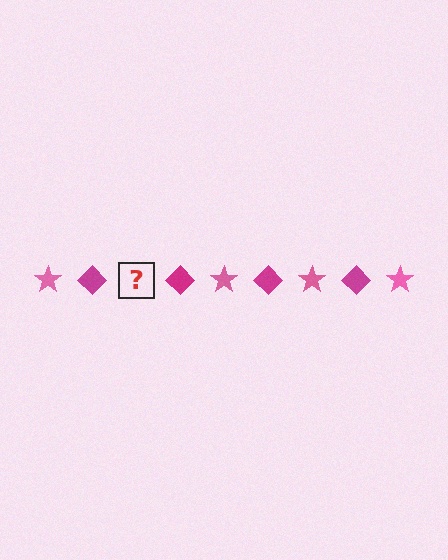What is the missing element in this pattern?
The missing element is a pink star.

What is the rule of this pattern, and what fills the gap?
The rule is that the pattern alternates between pink star and magenta diamond. The gap should be filled with a pink star.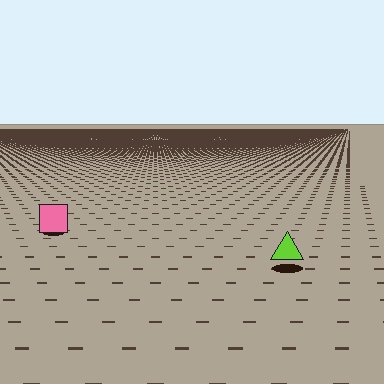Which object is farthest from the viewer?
The pink square is farthest from the viewer. It appears smaller and the ground texture around it is denser.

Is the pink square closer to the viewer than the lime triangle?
No. The lime triangle is closer — you can tell from the texture gradient: the ground texture is coarser near it.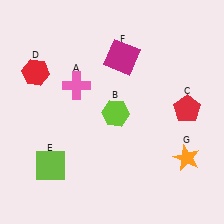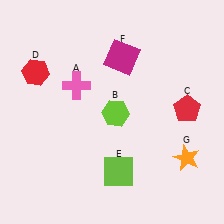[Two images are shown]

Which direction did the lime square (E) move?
The lime square (E) moved right.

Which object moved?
The lime square (E) moved right.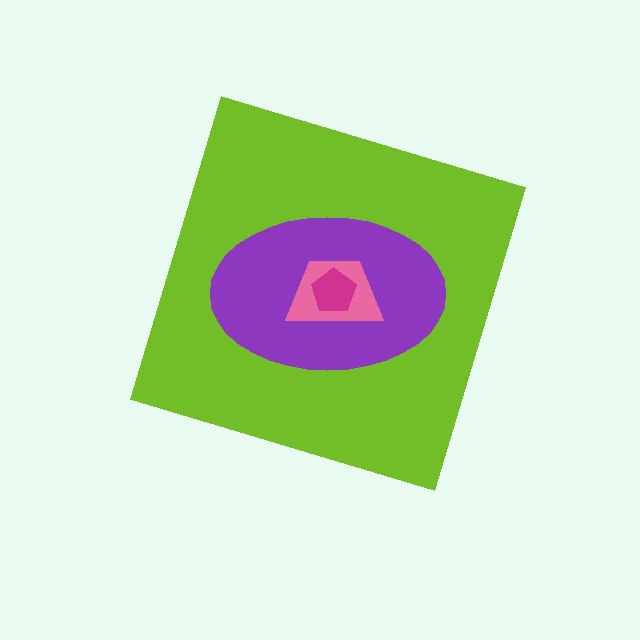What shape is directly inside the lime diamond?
The purple ellipse.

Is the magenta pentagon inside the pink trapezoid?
Yes.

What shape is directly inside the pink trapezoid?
The magenta pentagon.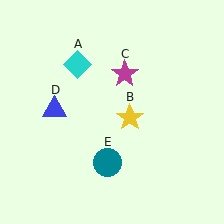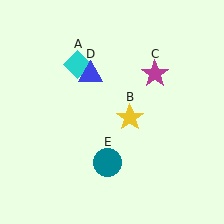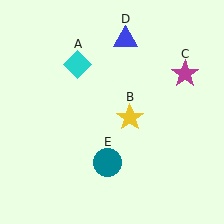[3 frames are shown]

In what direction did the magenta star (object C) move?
The magenta star (object C) moved right.